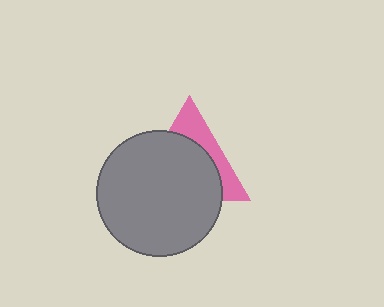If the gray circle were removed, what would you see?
You would see the complete pink triangle.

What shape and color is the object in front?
The object in front is a gray circle.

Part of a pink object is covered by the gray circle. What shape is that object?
It is a triangle.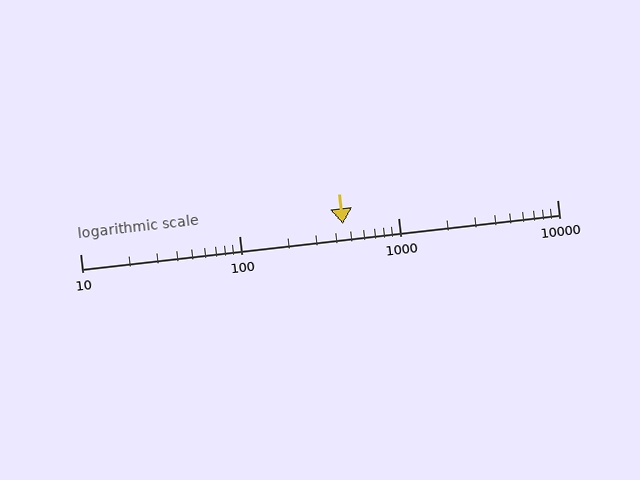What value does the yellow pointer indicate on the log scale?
The pointer indicates approximately 450.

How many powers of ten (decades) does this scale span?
The scale spans 3 decades, from 10 to 10000.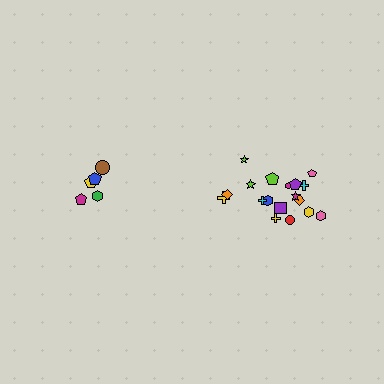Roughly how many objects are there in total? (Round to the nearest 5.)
Roughly 25 objects in total.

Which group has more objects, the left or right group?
The right group.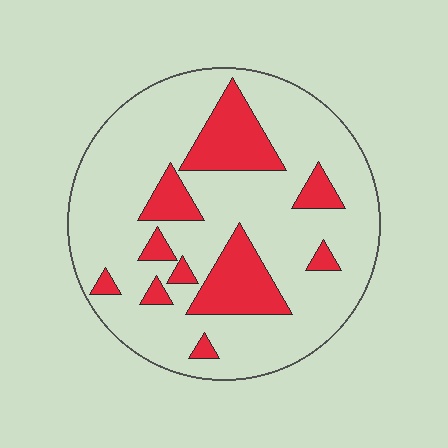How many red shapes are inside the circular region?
10.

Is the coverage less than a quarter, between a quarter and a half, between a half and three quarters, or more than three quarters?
Less than a quarter.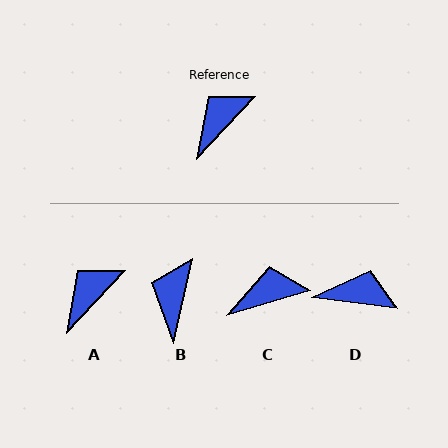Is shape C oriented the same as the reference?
No, it is off by about 30 degrees.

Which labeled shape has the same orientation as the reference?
A.